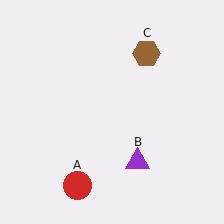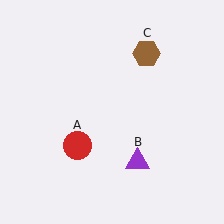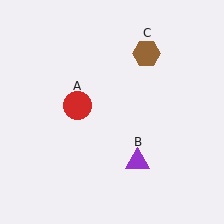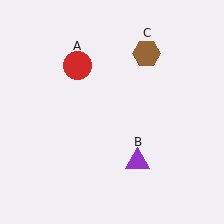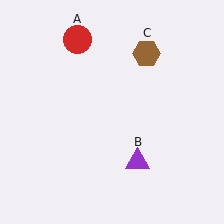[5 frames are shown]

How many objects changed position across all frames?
1 object changed position: red circle (object A).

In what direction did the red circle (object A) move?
The red circle (object A) moved up.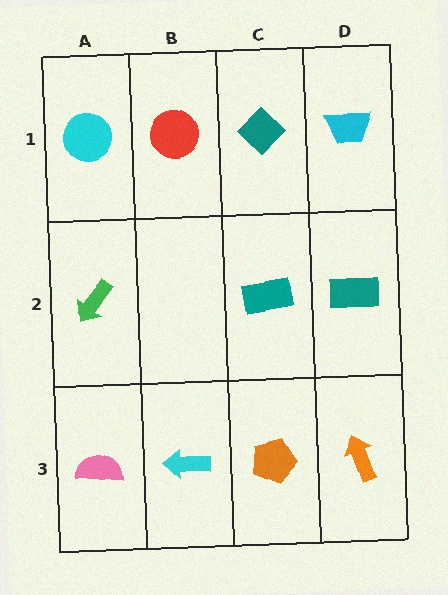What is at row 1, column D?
A cyan trapezoid.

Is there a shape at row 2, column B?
No, that cell is empty.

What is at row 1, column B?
A red circle.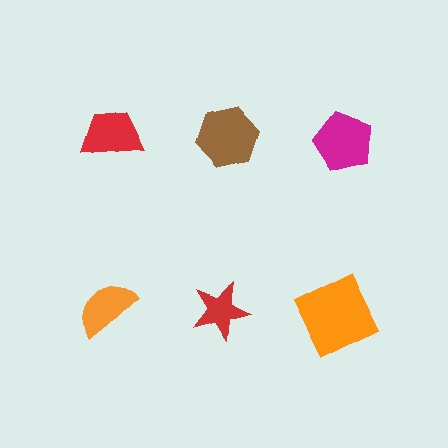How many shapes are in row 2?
3 shapes.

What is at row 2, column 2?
A red star.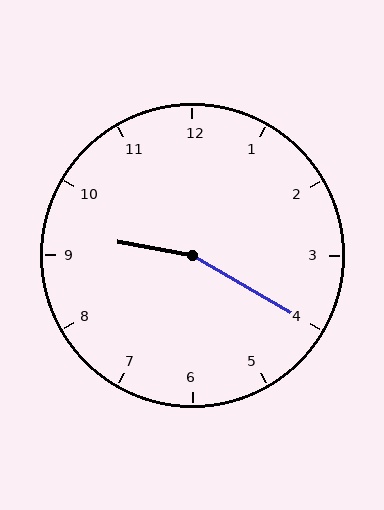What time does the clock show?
9:20.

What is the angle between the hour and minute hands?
Approximately 160 degrees.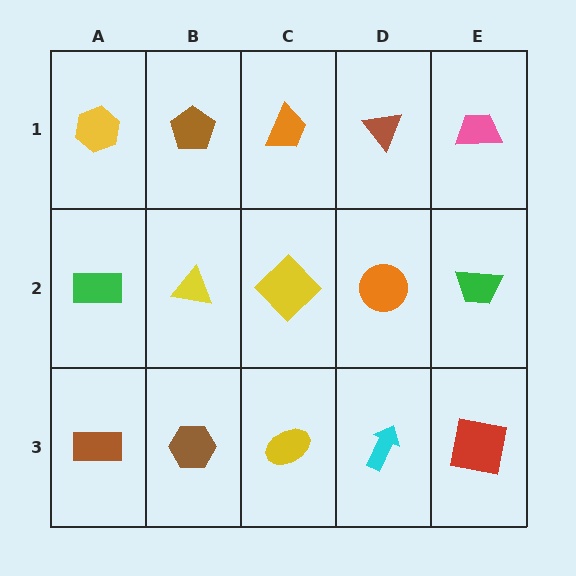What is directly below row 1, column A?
A green rectangle.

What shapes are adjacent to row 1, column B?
A yellow triangle (row 2, column B), a yellow hexagon (row 1, column A), an orange trapezoid (row 1, column C).